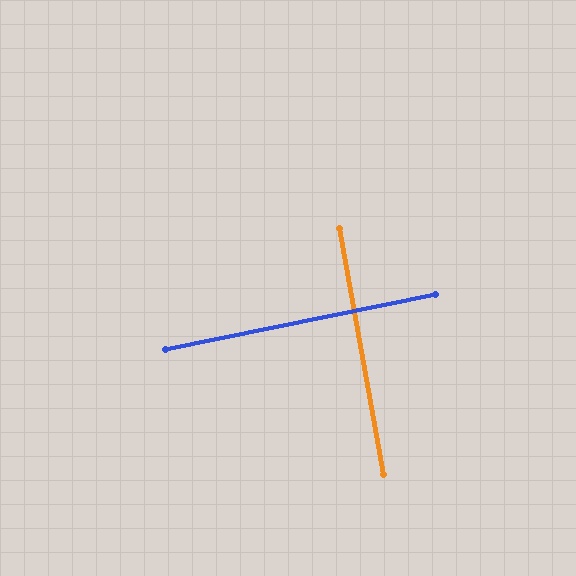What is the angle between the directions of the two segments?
Approximately 88 degrees.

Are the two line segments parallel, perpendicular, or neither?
Perpendicular — they meet at approximately 88°.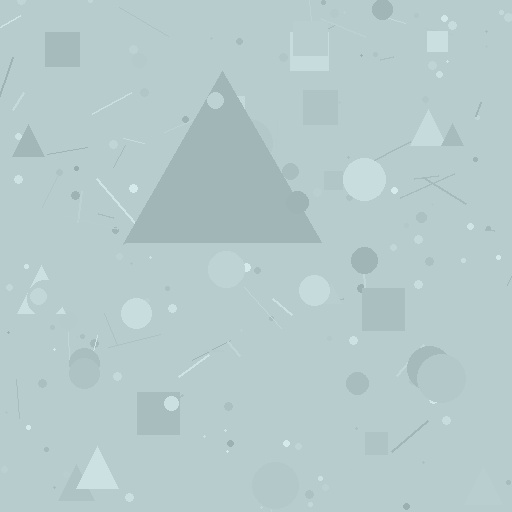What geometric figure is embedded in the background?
A triangle is embedded in the background.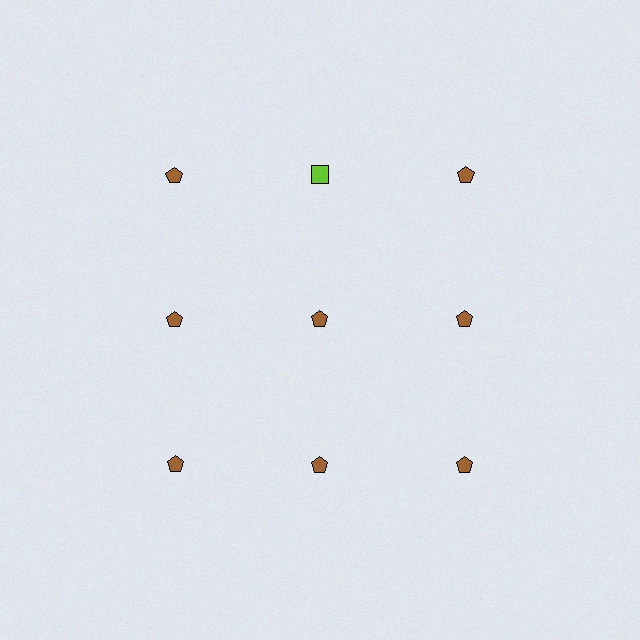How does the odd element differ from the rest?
It differs in both color (lime instead of brown) and shape (square instead of pentagon).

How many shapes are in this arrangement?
There are 9 shapes arranged in a grid pattern.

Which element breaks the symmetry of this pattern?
The lime square in the top row, second from left column breaks the symmetry. All other shapes are brown pentagons.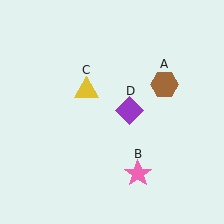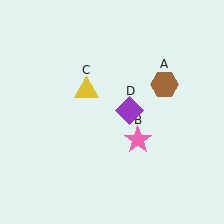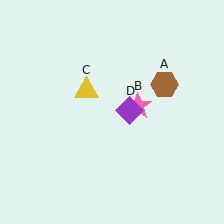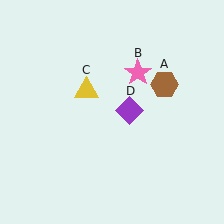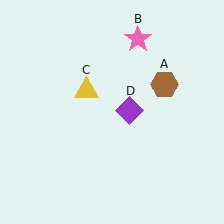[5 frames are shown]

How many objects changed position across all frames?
1 object changed position: pink star (object B).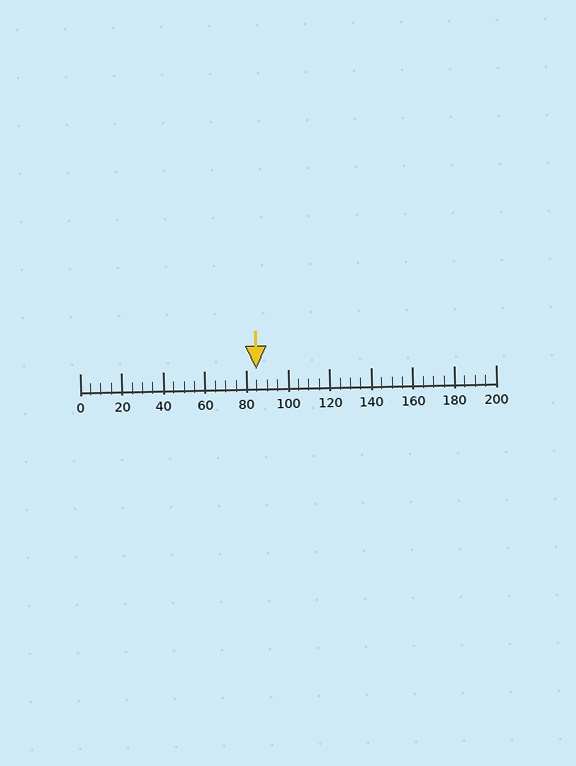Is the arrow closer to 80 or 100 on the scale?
The arrow is closer to 80.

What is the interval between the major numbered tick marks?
The major tick marks are spaced 20 units apart.